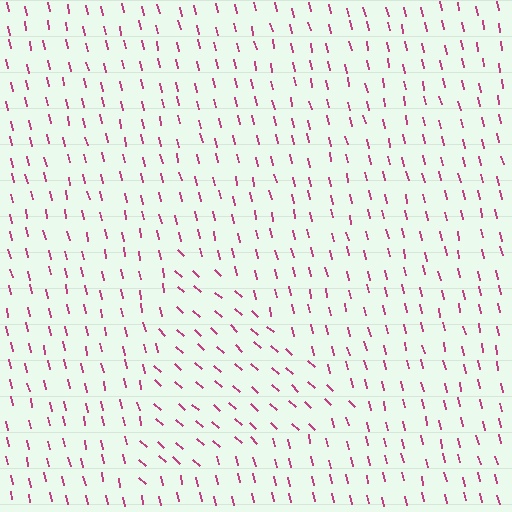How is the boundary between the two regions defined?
The boundary is defined purely by a change in line orientation (approximately 35 degrees difference). All lines are the same color and thickness.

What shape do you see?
I see a triangle.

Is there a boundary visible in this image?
Yes, there is a texture boundary formed by a change in line orientation.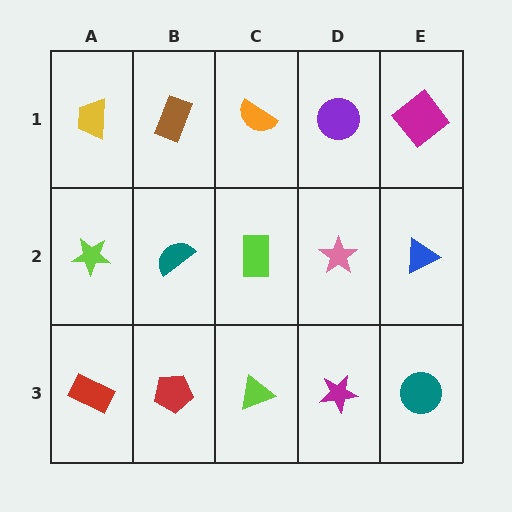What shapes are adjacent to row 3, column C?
A lime rectangle (row 2, column C), a red pentagon (row 3, column B), a magenta star (row 3, column D).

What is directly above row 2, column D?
A purple circle.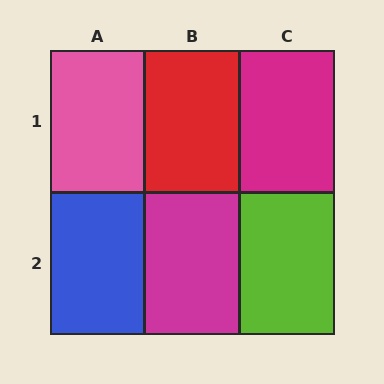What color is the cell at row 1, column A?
Pink.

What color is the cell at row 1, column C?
Magenta.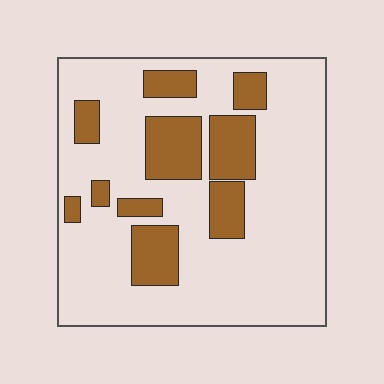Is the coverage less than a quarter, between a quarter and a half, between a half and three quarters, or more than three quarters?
Less than a quarter.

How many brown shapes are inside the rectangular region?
10.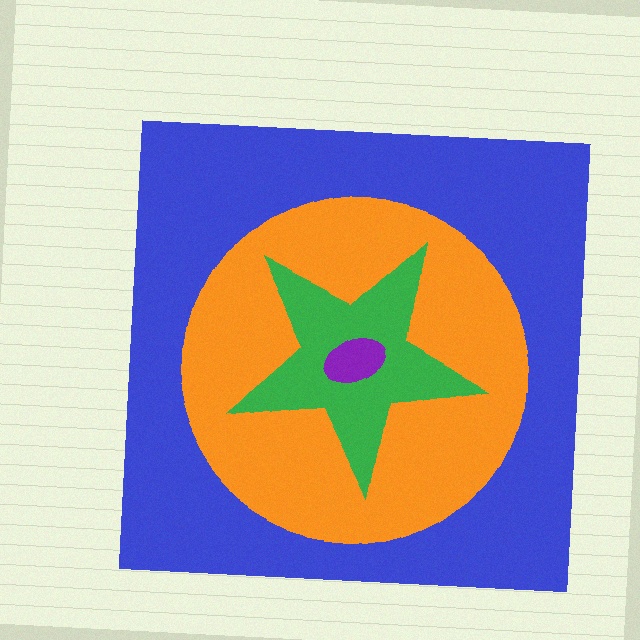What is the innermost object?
The purple ellipse.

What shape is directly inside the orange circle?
The green star.